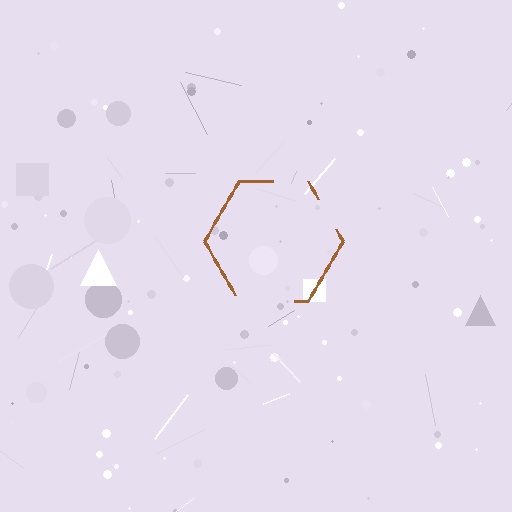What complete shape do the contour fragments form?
The contour fragments form a hexagon.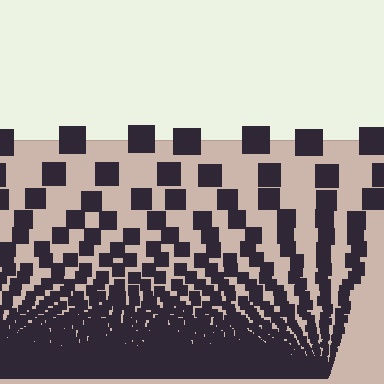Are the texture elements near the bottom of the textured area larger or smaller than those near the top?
Smaller. The gradient is inverted — elements near the bottom are smaller and denser.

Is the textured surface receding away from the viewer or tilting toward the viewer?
The surface appears to tilt toward the viewer. Texture elements get larger and sparser toward the top.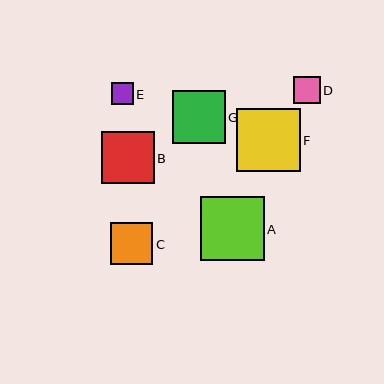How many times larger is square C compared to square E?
Square C is approximately 1.9 times the size of square E.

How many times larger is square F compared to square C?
Square F is approximately 1.5 times the size of square C.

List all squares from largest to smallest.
From largest to smallest: A, F, G, B, C, D, E.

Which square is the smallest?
Square E is the smallest with a size of approximately 22 pixels.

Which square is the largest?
Square A is the largest with a size of approximately 64 pixels.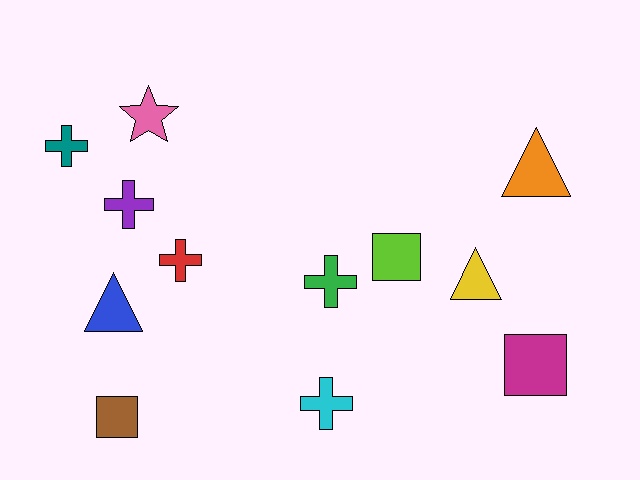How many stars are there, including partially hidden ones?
There is 1 star.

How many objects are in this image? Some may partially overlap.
There are 12 objects.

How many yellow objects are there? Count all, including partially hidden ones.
There is 1 yellow object.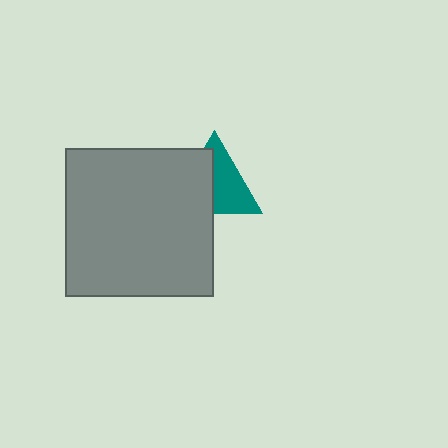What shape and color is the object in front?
The object in front is a gray square.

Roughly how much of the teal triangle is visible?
About half of it is visible (roughly 54%).